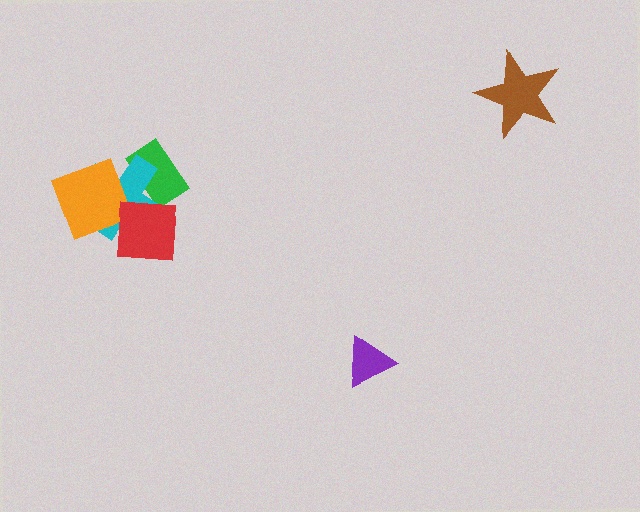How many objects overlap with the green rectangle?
2 objects overlap with the green rectangle.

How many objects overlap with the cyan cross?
3 objects overlap with the cyan cross.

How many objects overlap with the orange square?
1 object overlaps with the orange square.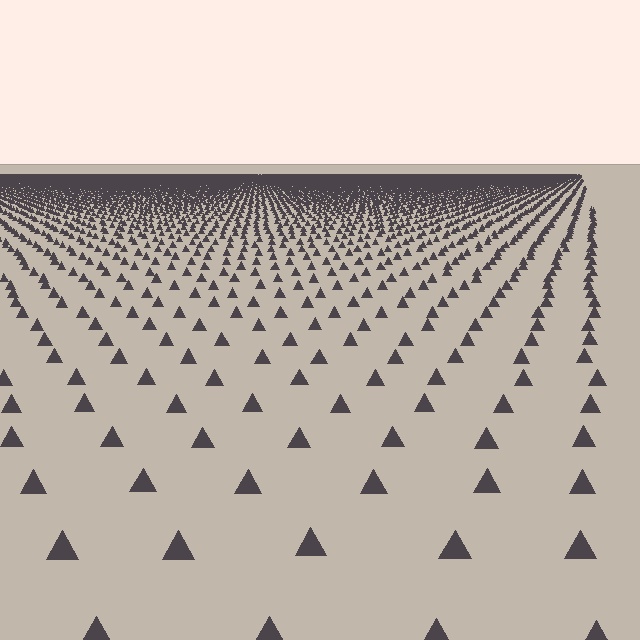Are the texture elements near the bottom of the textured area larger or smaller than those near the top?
Larger. Near the bottom, elements are closer to the viewer and appear at a bigger on-screen size.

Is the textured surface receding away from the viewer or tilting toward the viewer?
The surface is receding away from the viewer. Texture elements get smaller and denser toward the top.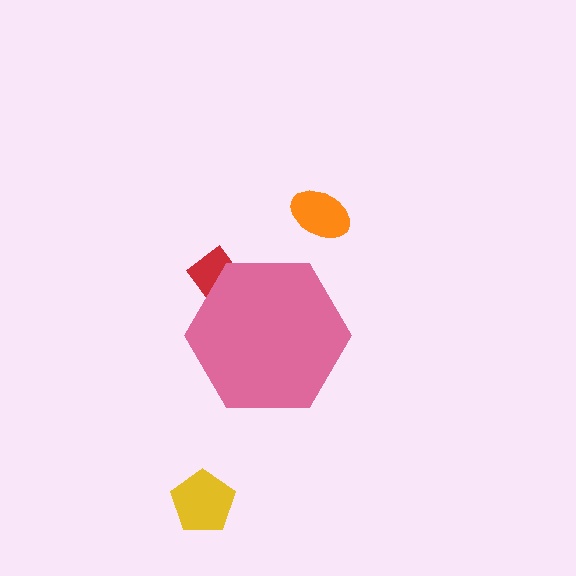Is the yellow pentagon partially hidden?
No, the yellow pentagon is fully visible.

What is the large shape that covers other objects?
A pink hexagon.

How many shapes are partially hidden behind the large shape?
1 shape is partially hidden.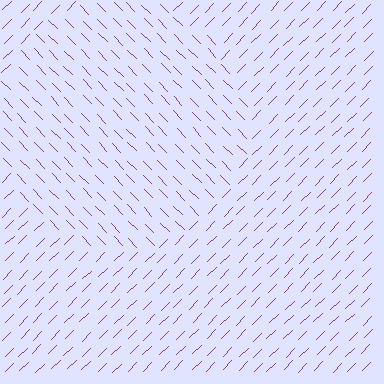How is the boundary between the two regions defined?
The boundary is defined purely by a change in line orientation (approximately 89 degrees difference). All lines are the same color and thickness.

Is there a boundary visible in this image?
Yes, there is a texture boundary formed by a change in line orientation.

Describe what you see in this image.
The image is filled with small purple line segments. A circle region in the image has lines oriented differently from the surrounding lines, creating a visible texture boundary.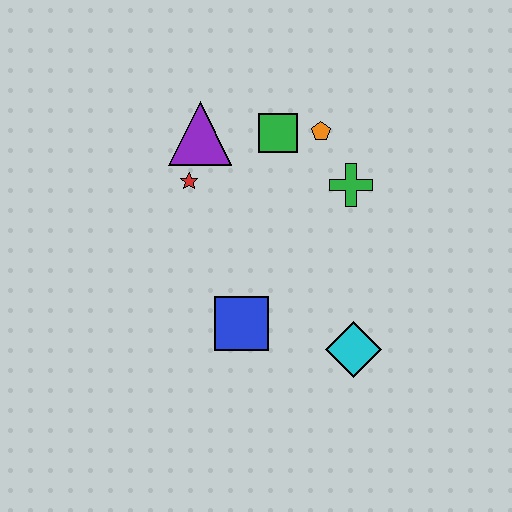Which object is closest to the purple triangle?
The red star is closest to the purple triangle.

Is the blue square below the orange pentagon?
Yes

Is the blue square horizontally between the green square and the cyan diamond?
No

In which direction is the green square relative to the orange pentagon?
The green square is to the left of the orange pentagon.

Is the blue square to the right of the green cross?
No